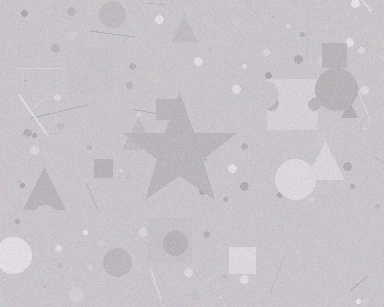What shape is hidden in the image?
A star is hidden in the image.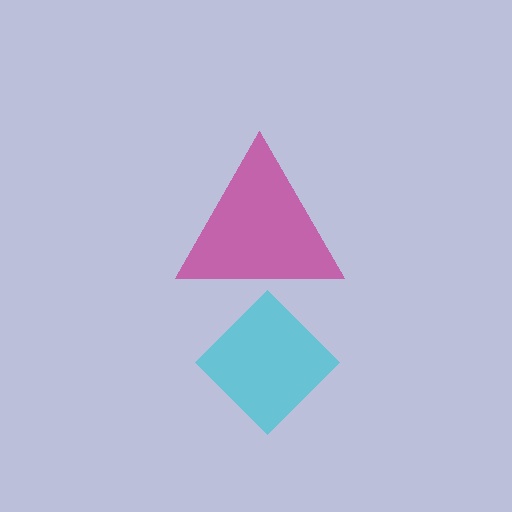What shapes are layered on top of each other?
The layered shapes are: a cyan diamond, a magenta triangle.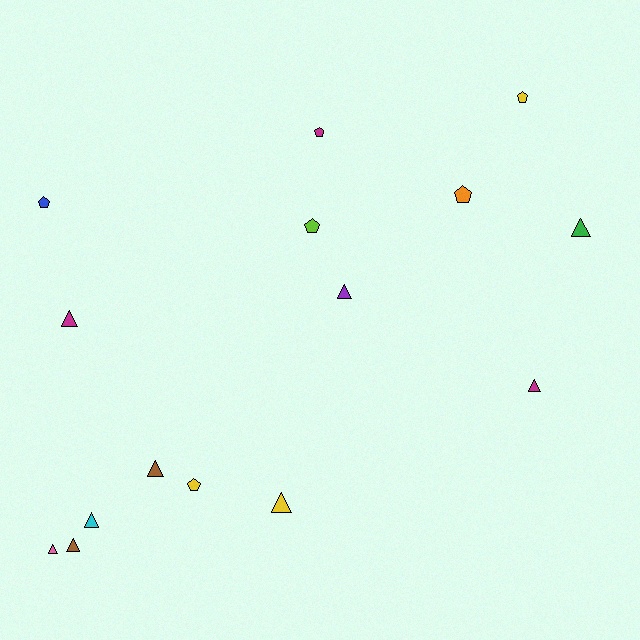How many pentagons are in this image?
There are 6 pentagons.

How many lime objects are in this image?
There is 1 lime object.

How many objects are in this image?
There are 15 objects.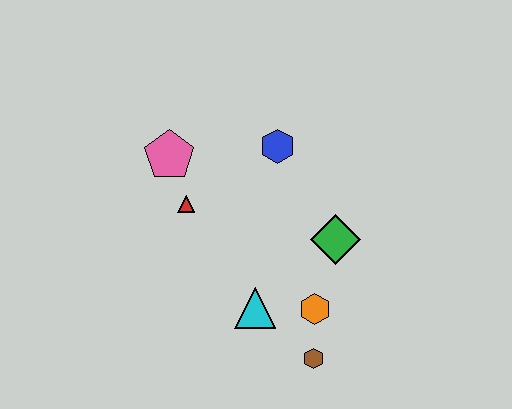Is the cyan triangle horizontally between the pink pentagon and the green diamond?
Yes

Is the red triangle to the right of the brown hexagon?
No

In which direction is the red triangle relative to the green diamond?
The red triangle is to the left of the green diamond.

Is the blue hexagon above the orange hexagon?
Yes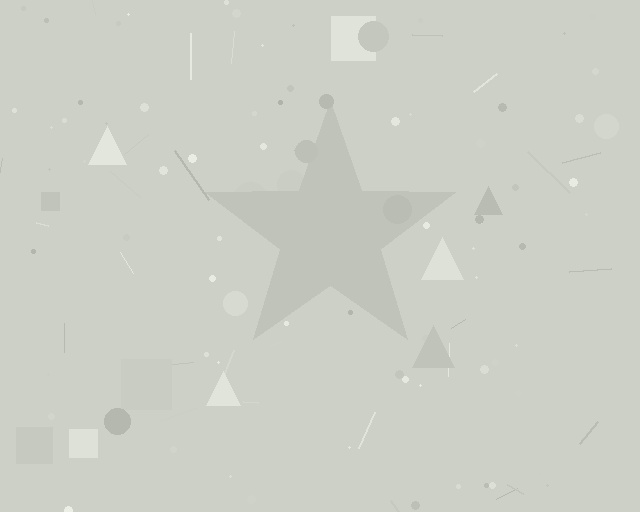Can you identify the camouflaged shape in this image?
The camouflaged shape is a star.